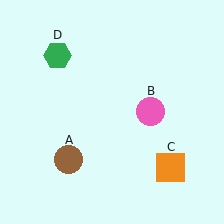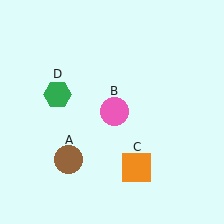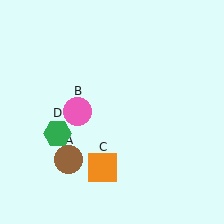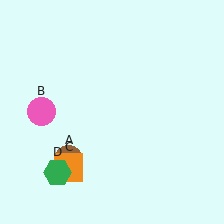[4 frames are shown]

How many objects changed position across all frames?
3 objects changed position: pink circle (object B), orange square (object C), green hexagon (object D).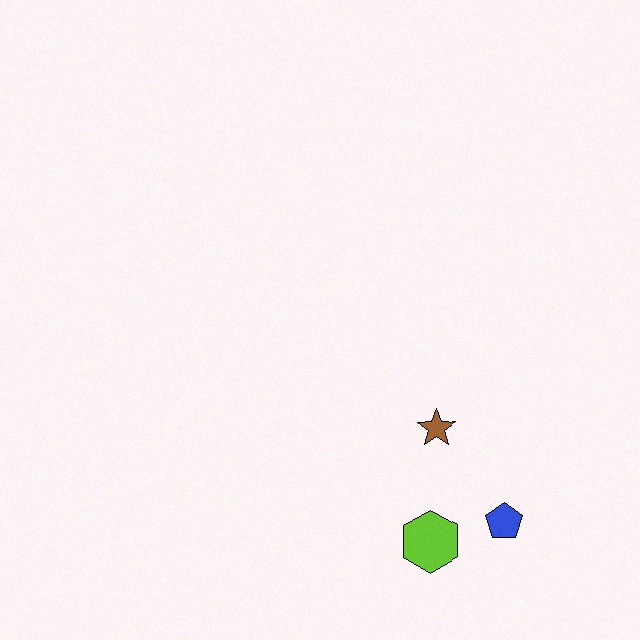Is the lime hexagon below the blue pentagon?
Yes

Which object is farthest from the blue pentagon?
The brown star is farthest from the blue pentagon.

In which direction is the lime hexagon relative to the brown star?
The lime hexagon is below the brown star.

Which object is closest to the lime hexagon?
The blue pentagon is closest to the lime hexagon.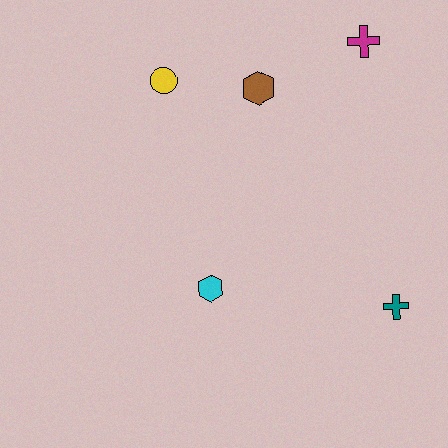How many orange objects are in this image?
There are no orange objects.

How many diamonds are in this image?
There are no diamonds.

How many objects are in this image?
There are 5 objects.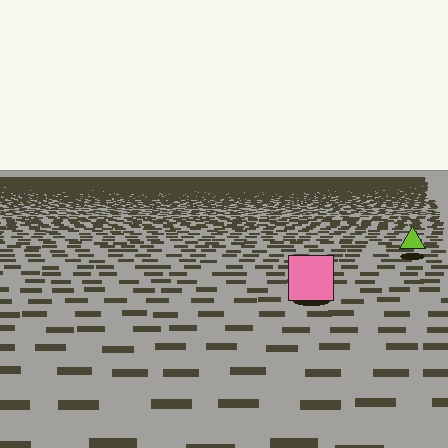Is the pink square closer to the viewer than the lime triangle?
Yes. The pink square is closer — you can tell from the texture gradient: the ground texture is coarser near it.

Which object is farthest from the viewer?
The lime triangle is farthest from the viewer. It appears smaller and the ground texture around it is denser.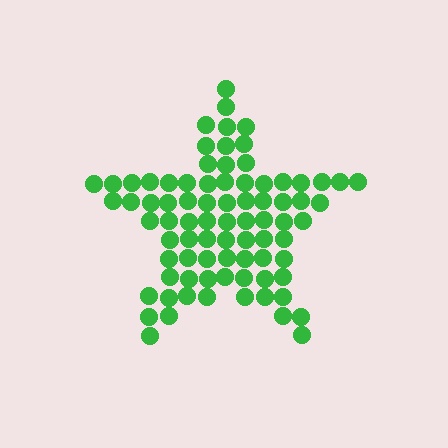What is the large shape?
The large shape is a star.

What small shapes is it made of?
It is made of small circles.